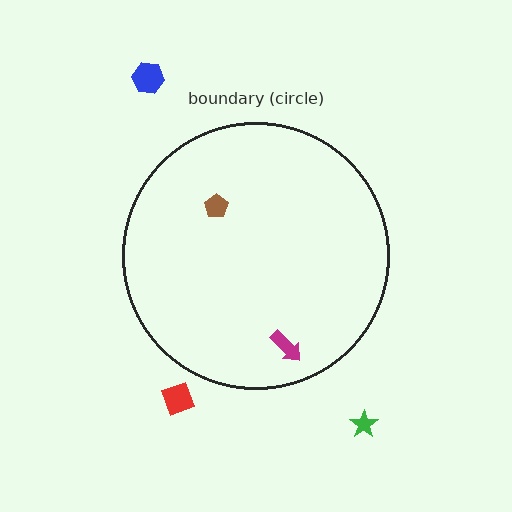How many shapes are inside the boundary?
2 inside, 3 outside.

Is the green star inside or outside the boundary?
Outside.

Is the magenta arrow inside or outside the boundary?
Inside.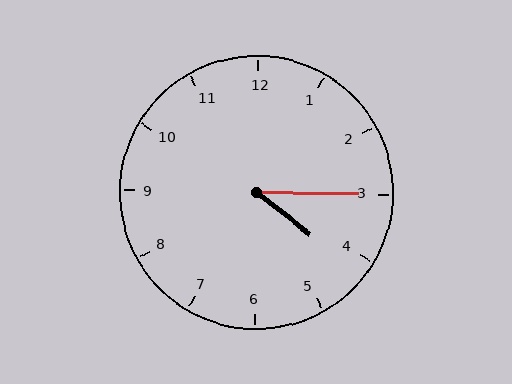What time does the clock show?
4:15.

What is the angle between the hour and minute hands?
Approximately 38 degrees.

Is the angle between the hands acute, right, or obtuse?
It is acute.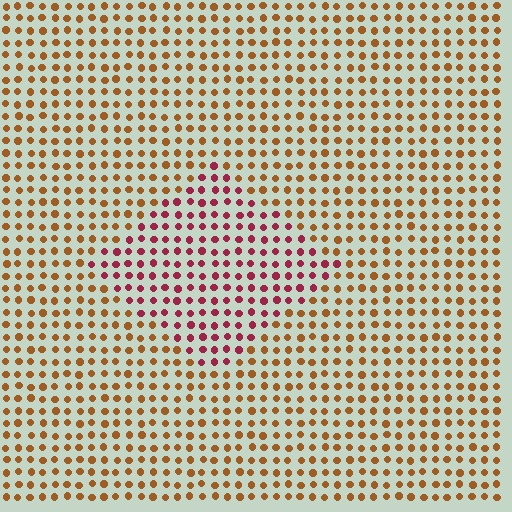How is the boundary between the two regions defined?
The boundary is defined purely by a slight shift in hue (about 46 degrees). Spacing, size, and orientation are identical on both sides.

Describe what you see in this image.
The image is filled with small brown elements in a uniform arrangement. A diamond-shaped region is visible where the elements are tinted to a slightly different hue, forming a subtle color boundary.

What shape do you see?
I see a diamond.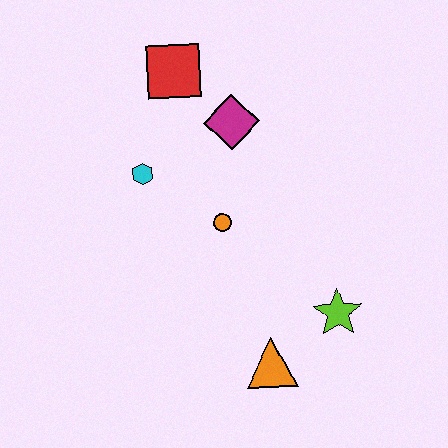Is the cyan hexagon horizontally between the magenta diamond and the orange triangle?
No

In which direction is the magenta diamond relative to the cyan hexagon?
The magenta diamond is to the right of the cyan hexagon.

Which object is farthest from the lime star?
The red square is farthest from the lime star.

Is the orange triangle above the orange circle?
No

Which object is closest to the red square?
The magenta diamond is closest to the red square.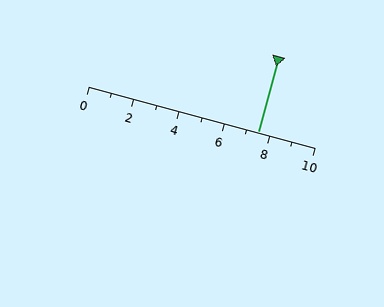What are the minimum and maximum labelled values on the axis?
The axis runs from 0 to 10.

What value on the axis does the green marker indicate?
The marker indicates approximately 7.5.